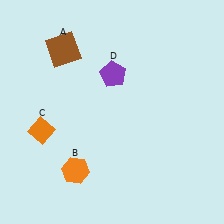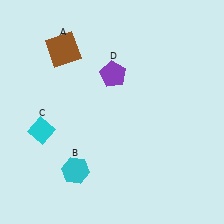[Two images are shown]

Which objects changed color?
B changed from orange to cyan. C changed from orange to cyan.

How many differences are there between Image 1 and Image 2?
There are 2 differences between the two images.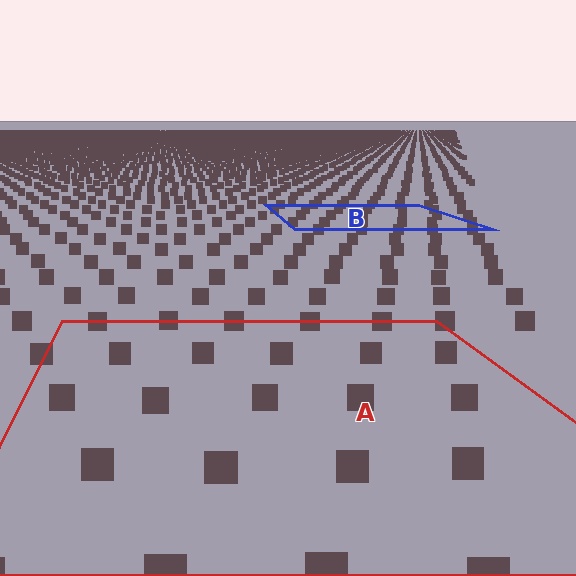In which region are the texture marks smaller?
The texture marks are smaller in region B, because it is farther away.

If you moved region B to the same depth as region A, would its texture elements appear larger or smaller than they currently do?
They would appear larger. At a closer depth, the same texture elements are projected at a bigger on-screen size.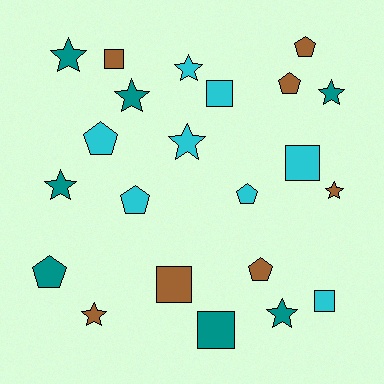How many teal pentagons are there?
There is 1 teal pentagon.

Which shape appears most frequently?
Star, with 9 objects.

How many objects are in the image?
There are 22 objects.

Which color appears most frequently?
Cyan, with 8 objects.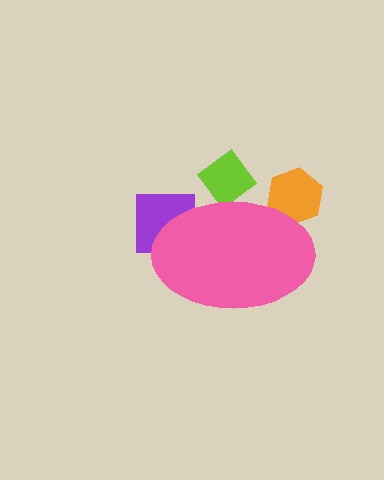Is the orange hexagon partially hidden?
Yes, the orange hexagon is partially hidden behind the pink ellipse.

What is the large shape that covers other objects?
A pink ellipse.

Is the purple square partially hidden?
Yes, the purple square is partially hidden behind the pink ellipse.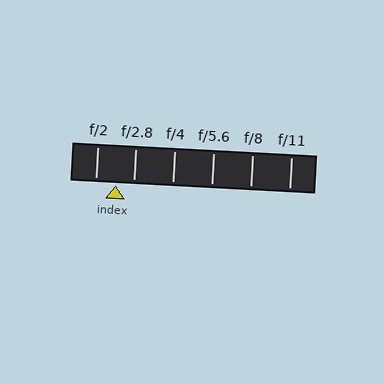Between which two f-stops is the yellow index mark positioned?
The index mark is between f/2 and f/2.8.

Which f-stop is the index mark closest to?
The index mark is closest to f/2.8.